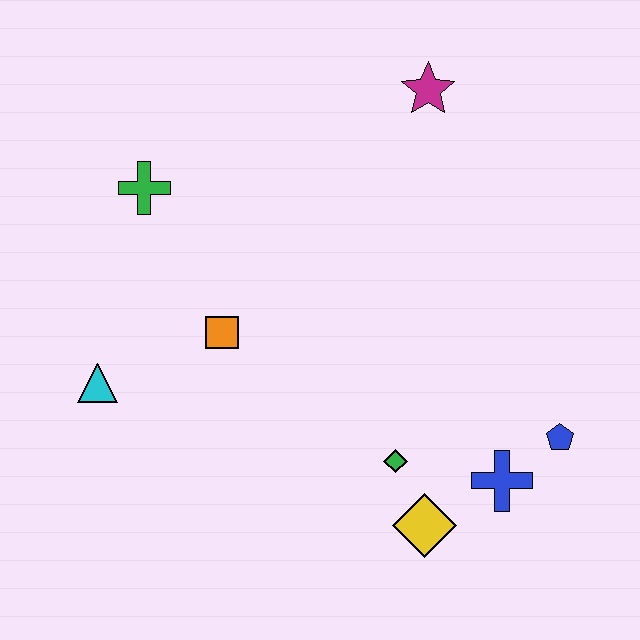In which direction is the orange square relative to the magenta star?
The orange square is below the magenta star.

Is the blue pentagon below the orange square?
Yes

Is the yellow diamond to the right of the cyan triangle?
Yes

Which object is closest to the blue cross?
The blue pentagon is closest to the blue cross.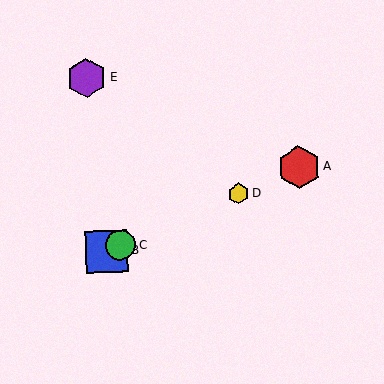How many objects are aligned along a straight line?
4 objects (A, B, C, D) are aligned along a straight line.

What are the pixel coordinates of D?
Object D is at (238, 194).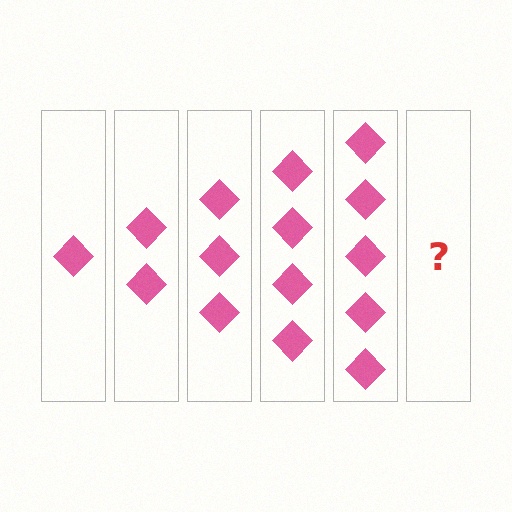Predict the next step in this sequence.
The next step is 6 diamonds.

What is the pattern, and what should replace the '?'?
The pattern is that each step adds one more diamond. The '?' should be 6 diamonds.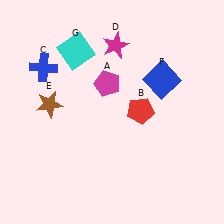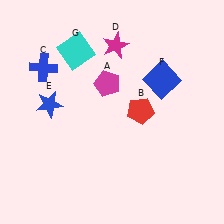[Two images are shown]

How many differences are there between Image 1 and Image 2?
There is 1 difference between the two images.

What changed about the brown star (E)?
In Image 1, E is brown. In Image 2, it changed to blue.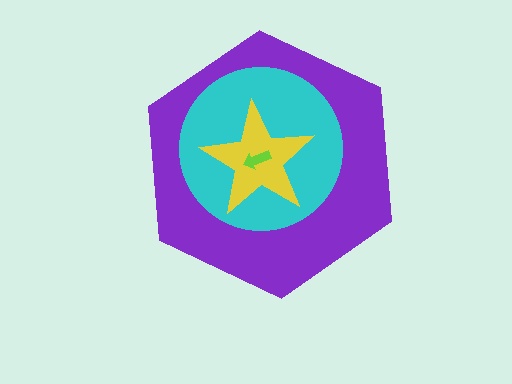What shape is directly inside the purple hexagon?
The cyan circle.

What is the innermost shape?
The lime arrow.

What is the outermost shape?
The purple hexagon.